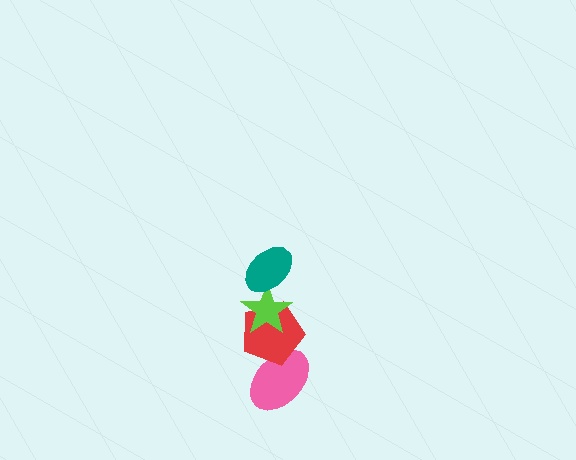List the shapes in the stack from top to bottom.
From top to bottom: the teal ellipse, the lime star, the red pentagon, the pink ellipse.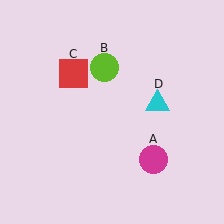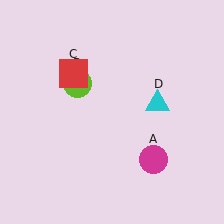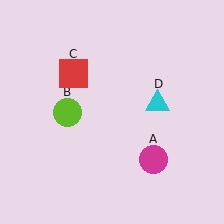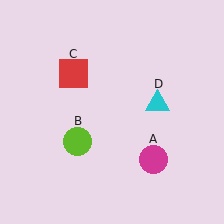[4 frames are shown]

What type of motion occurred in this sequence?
The lime circle (object B) rotated counterclockwise around the center of the scene.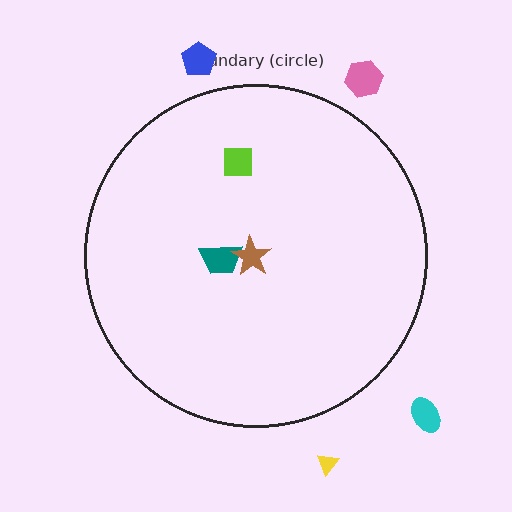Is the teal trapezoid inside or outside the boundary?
Inside.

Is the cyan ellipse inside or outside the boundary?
Outside.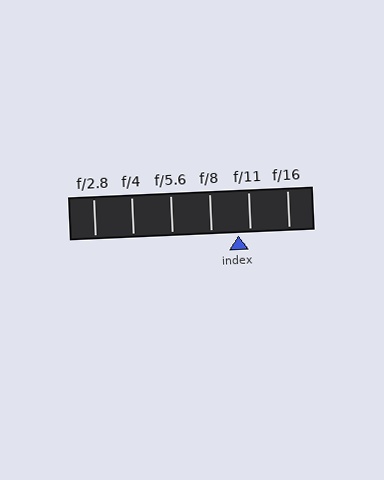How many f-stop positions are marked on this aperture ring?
There are 6 f-stop positions marked.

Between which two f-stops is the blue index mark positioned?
The index mark is between f/8 and f/11.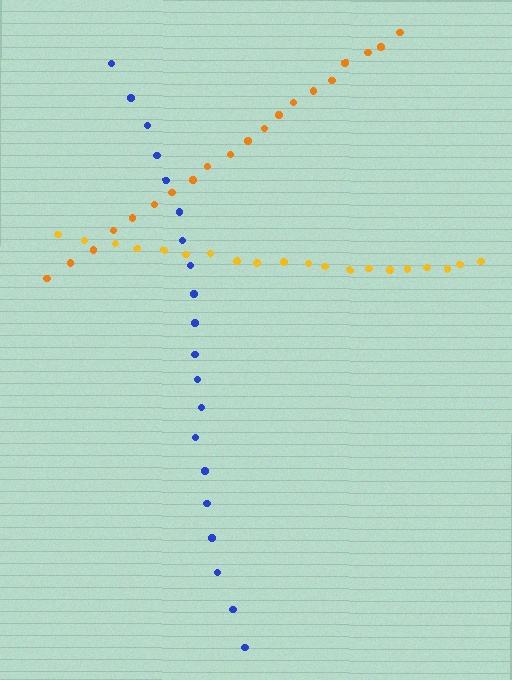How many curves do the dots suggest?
There are 3 distinct paths.